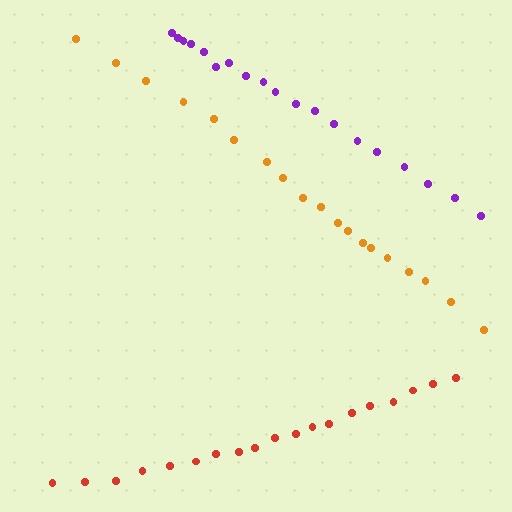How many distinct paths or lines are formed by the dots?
There are 3 distinct paths.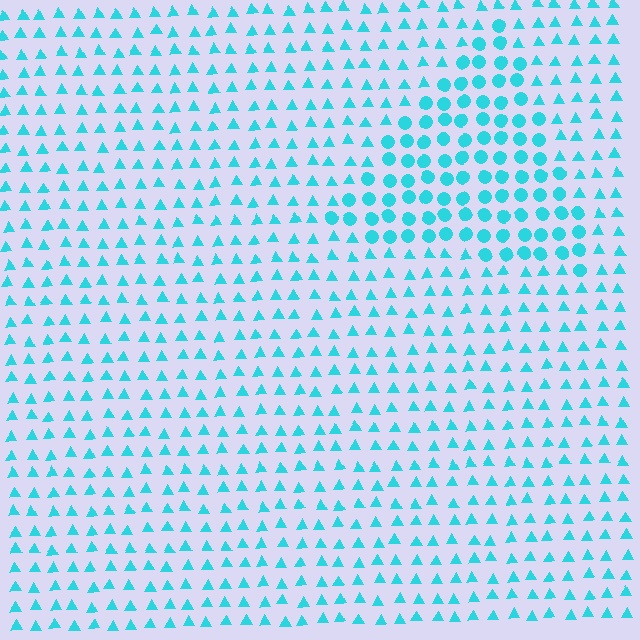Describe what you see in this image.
The image is filled with small cyan elements arranged in a uniform grid. A triangle-shaped region contains circles, while the surrounding area contains triangles. The boundary is defined purely by the change in element shape.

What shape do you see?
I see a triangle.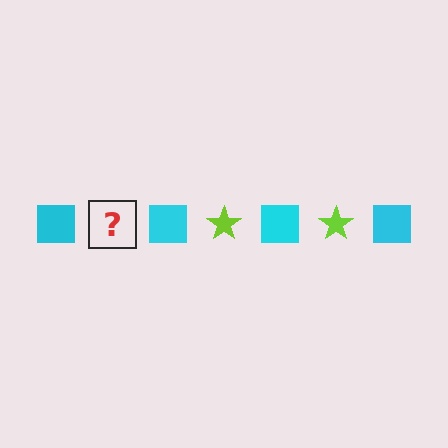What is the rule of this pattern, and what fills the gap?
The rule is that the pattern alternates between cyan square and lime star. The gap should be filled with a lime star.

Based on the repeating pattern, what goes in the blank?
The blank should be a lime star.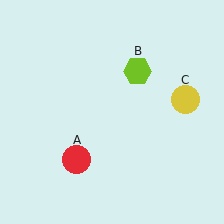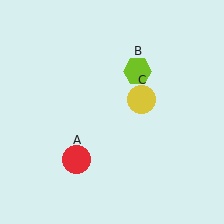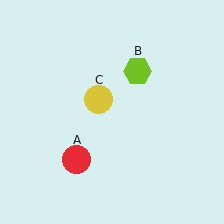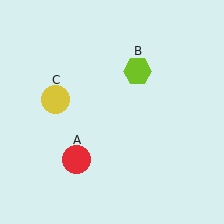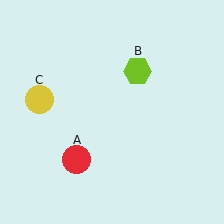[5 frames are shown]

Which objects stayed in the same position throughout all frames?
Red circle (object A) and lime hexagon (object B) remained stationary.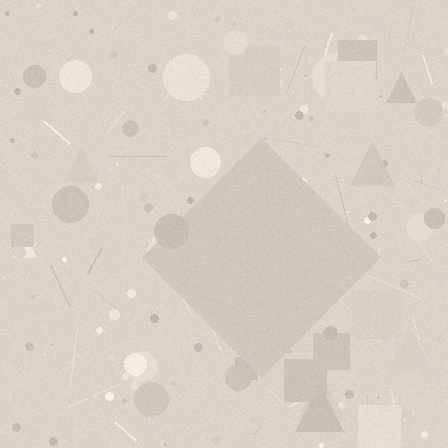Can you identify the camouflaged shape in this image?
The camouflaged shape is a diamond.